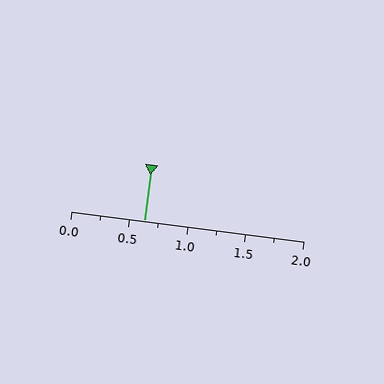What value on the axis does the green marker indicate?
The marker indicates approximately 0.62.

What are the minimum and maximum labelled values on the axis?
The axis runs from 0.0 to 2.0.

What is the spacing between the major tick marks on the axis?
The major ticks are spaced 0.5 apart.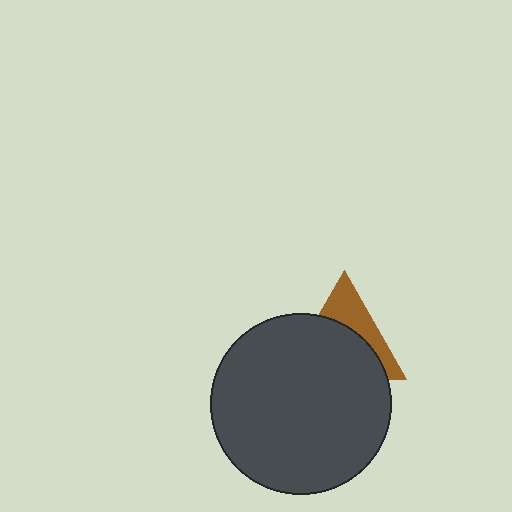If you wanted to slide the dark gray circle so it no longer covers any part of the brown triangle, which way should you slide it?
Slide it down — that is the most direct way to separate the two shapes.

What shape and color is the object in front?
The object in front is a dark gray circle.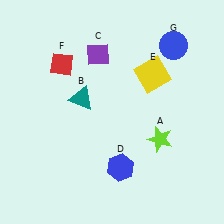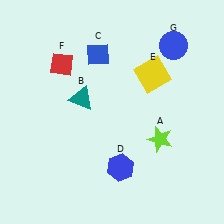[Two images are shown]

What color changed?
The diamond (C) changed from purple in Image 1 to blue in Image 2.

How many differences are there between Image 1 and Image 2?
There is 1 difference between the two images.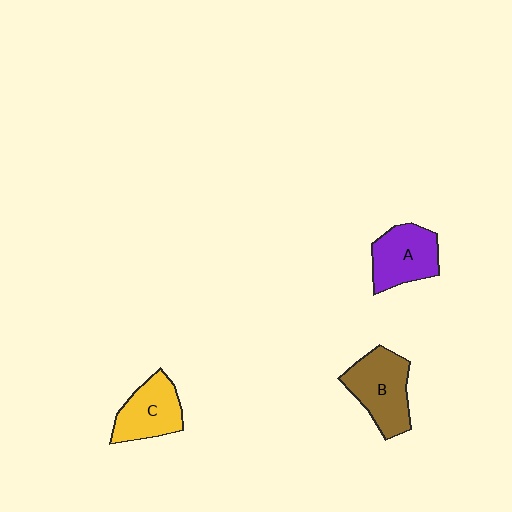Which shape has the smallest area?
Shape C (yellow).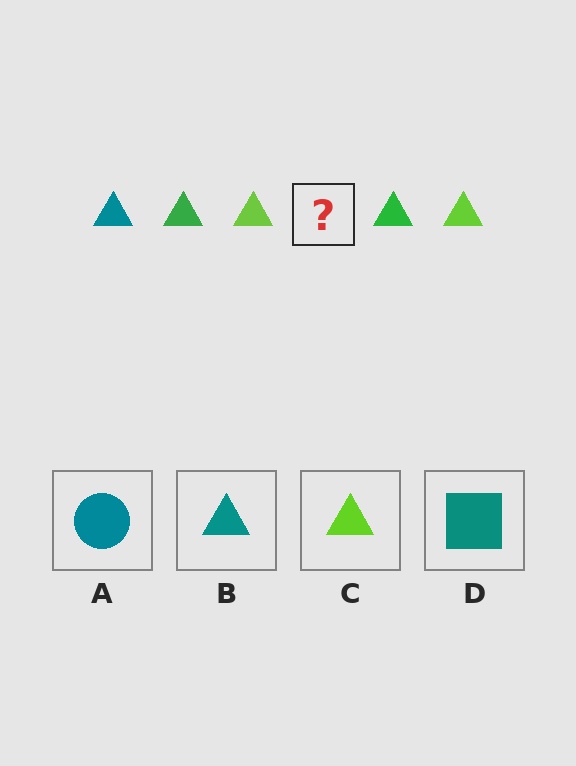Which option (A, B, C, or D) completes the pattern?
B.